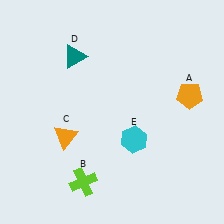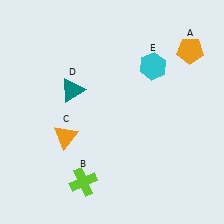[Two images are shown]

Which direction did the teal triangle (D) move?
The teal triangle (D) moved down.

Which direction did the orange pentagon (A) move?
The orange pentagon (A) moved up.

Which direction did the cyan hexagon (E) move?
The cyan hexagon (E) moved up.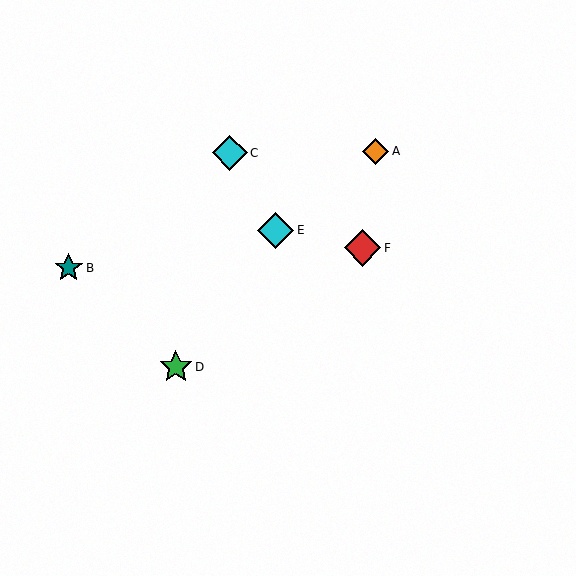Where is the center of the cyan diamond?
The center of the cyan diamond is at (230, 153).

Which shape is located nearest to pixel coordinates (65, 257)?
The teal star (labeled B) at (69, 268) is nearest to that location.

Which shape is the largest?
The red diamond (labeled F) is the largest.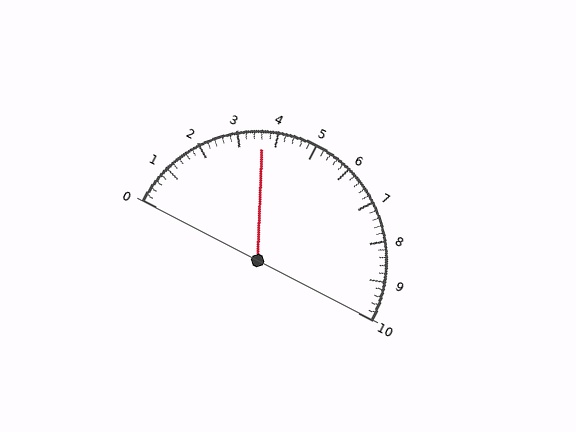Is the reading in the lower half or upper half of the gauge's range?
The reading is in the lower half of the range (0 to 10).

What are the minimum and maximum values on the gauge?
The gauge ranges from 0 to 10.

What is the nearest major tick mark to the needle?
The nearest major tick mark is 4.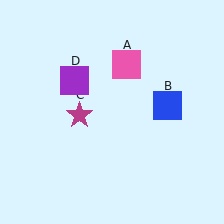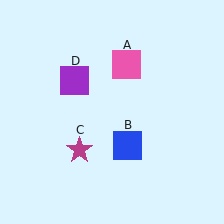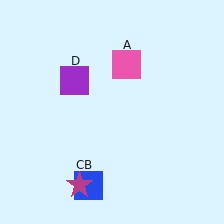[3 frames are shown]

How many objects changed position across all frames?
2 objects changed position: blue square (object B), magenta star (object C).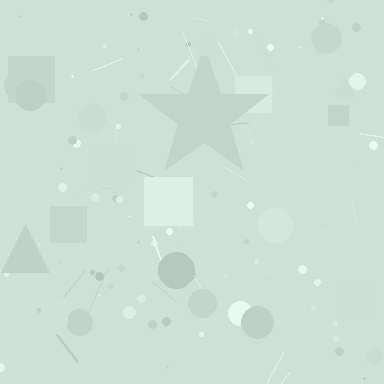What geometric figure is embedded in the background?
A star is embedded in the background.